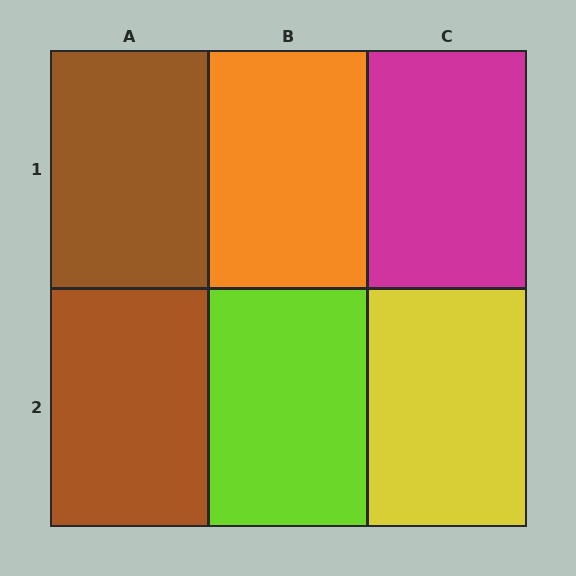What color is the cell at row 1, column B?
Orange.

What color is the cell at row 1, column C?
Magenta.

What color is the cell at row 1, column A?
Brown.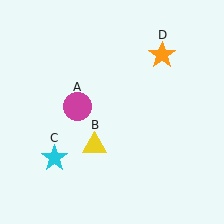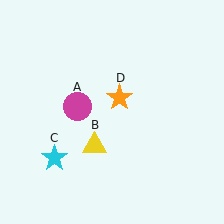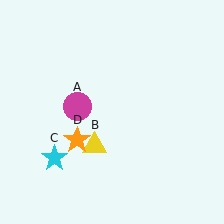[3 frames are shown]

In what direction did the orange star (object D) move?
The orange star (object D) moved down and to the left.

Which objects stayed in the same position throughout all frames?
Magenta circle (object A) and yellow triangle (object B) and cyan star (object C) remained stationary.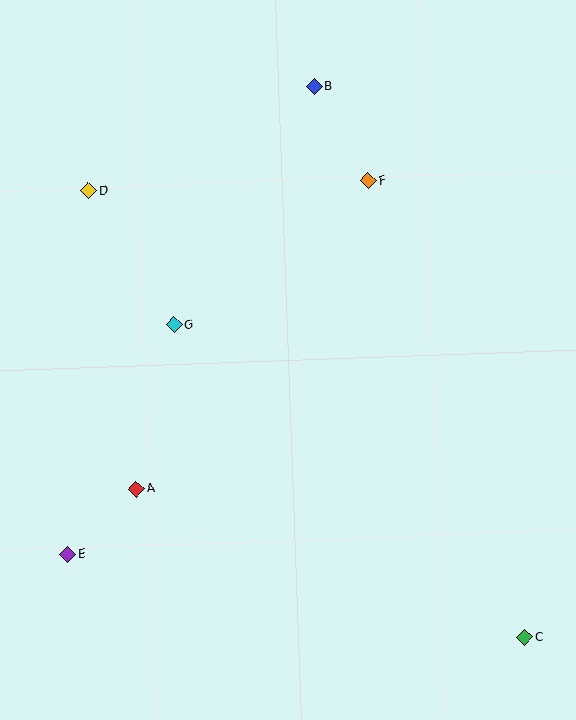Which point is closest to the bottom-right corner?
Point C is closest to the bottom-right corner.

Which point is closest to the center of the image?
Point G at (174, 325) is closest to the center.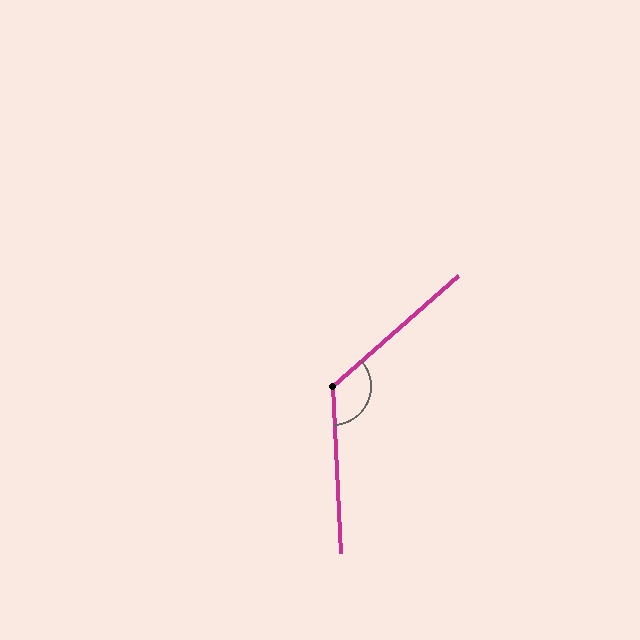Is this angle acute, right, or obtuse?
It is obtuse.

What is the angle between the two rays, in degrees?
Approximately 129 degrees.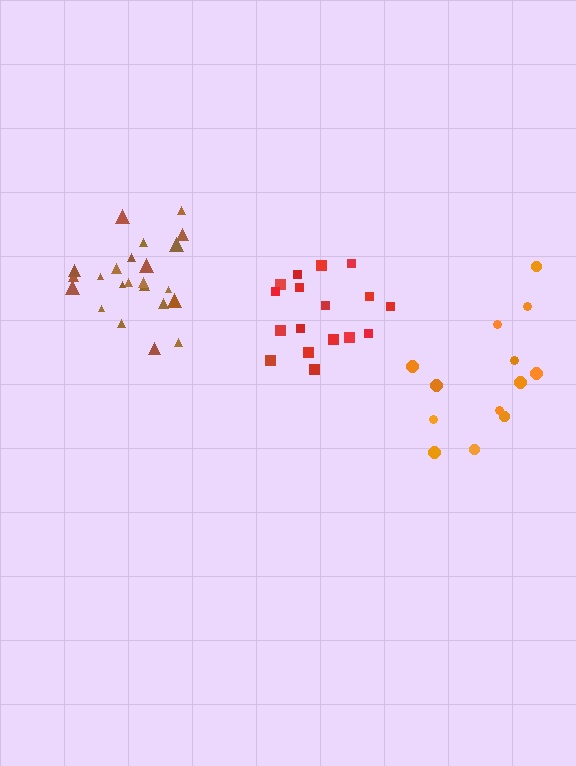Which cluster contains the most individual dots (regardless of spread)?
Brown (23).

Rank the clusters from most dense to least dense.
red, brown, orange.